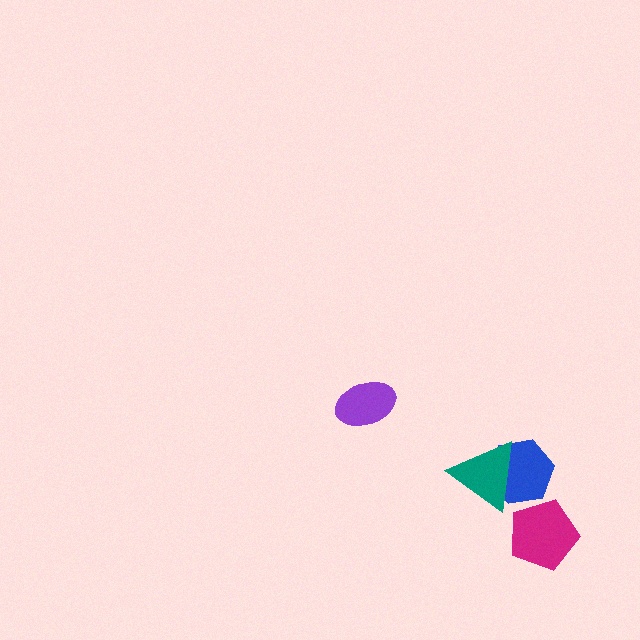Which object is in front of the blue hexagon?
The teal triangle is in front of the blue hexagon.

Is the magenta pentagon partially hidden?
No, no other shape covers it.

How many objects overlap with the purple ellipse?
0 objects overlap with the purple ellipse.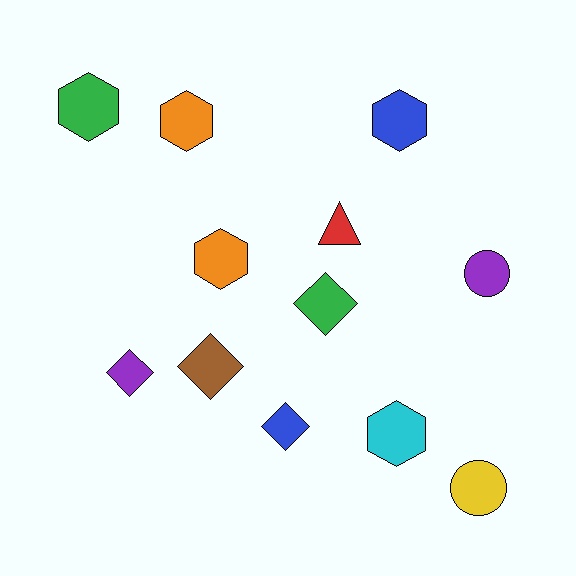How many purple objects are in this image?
There are 2 purple objects.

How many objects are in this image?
There are 12 objects.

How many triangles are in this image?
There is 1 triangle.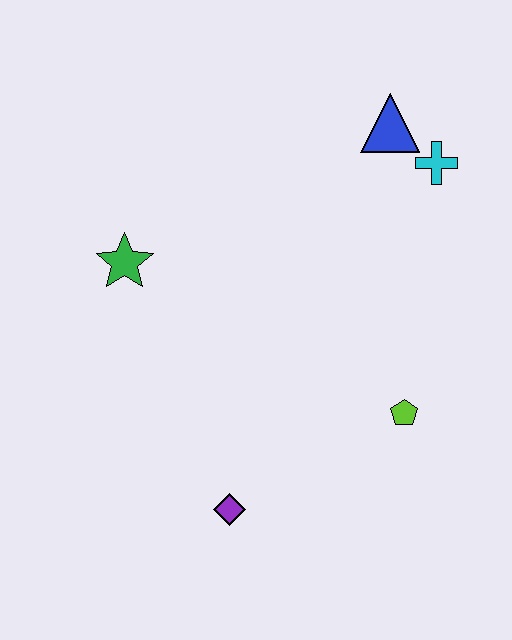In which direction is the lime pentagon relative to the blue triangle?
The lime pentagon is below the blue triangle.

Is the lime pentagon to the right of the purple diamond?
Yes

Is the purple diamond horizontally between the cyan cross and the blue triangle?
No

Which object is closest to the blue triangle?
The cyan cross is closest to the blue triangle.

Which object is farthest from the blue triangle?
The purple diamond is farthest from the blue triangle.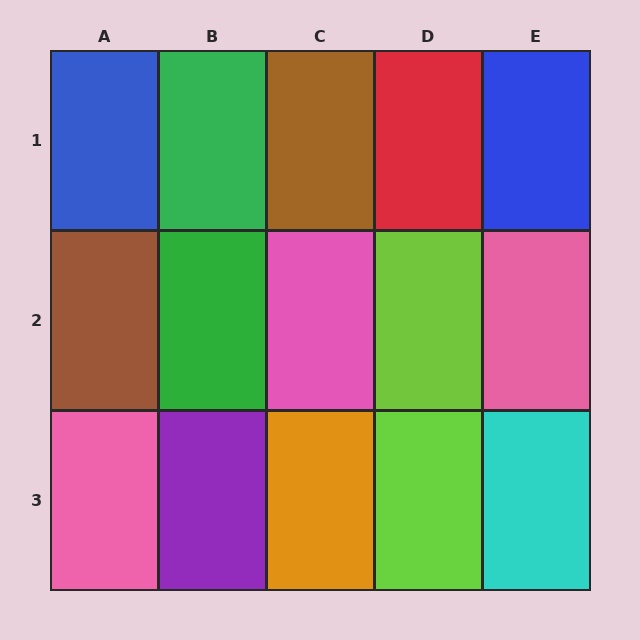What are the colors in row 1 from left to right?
Blue, green, brown, red, blue.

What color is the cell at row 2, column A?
Brown.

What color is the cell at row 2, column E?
Pink.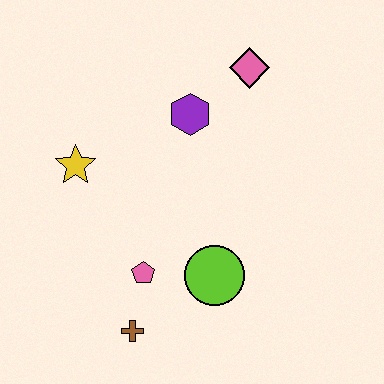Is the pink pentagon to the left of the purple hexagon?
Yes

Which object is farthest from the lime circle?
The pink diamond is farthest from the lime circle.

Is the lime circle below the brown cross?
No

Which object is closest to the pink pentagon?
The brown cross is closest to the pink pentagon.